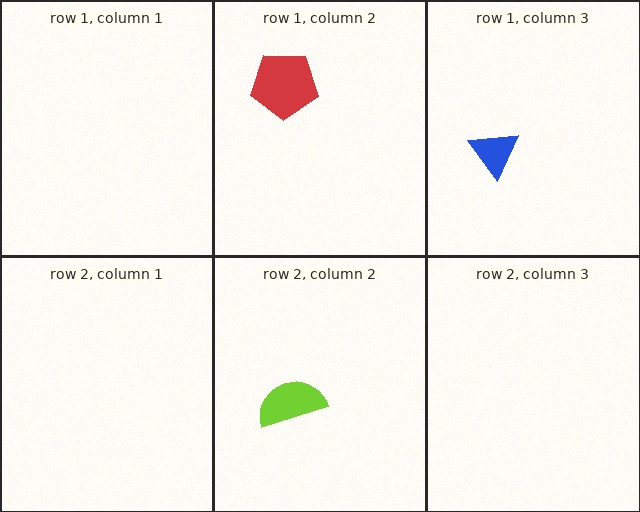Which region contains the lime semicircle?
The row 2, column 2 region.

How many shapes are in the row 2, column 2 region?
1.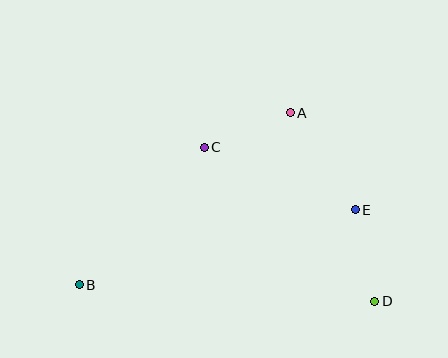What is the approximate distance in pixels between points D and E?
The distance between D and E is approximately 94 pixels.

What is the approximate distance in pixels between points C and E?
The distance between C and E is approximately 163 pixels.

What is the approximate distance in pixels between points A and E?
The distance between A and E is approximately 117 pixels.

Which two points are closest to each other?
Points A and C are closest to each other.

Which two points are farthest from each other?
Points B and D are farthest from each other.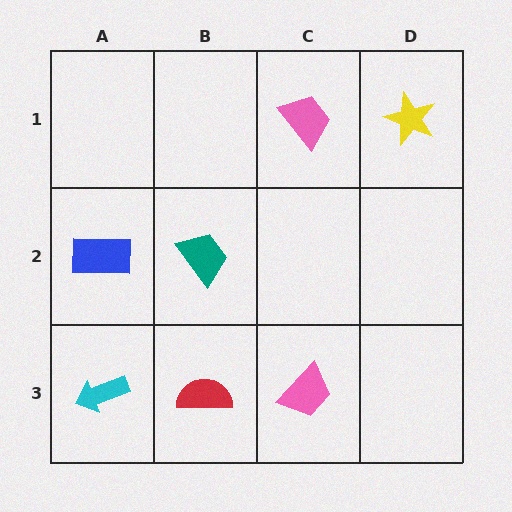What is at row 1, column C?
A pink trapezoid.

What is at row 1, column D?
A yellow star.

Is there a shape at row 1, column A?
No, that cell is empty.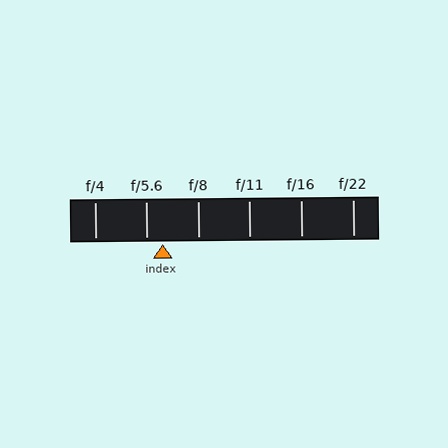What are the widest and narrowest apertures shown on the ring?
The widest aperture shown is f/4 and the narrowest is f/22.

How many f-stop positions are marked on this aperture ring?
There are 6 f-stop positions marked.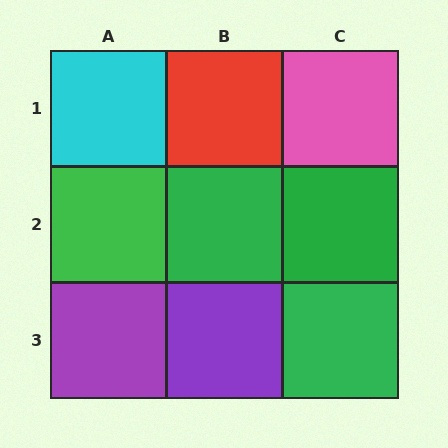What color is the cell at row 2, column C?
Green.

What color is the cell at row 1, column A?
Cyan.